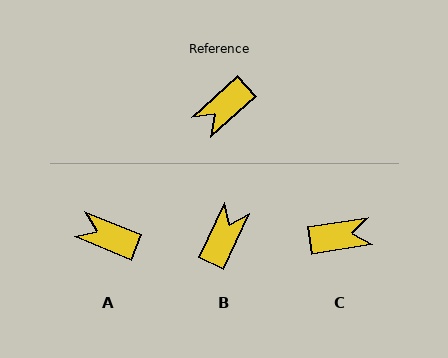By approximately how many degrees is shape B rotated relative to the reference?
Approximately 157 degrees clockwise.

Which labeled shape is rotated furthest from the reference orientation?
B, about 157 degrees away.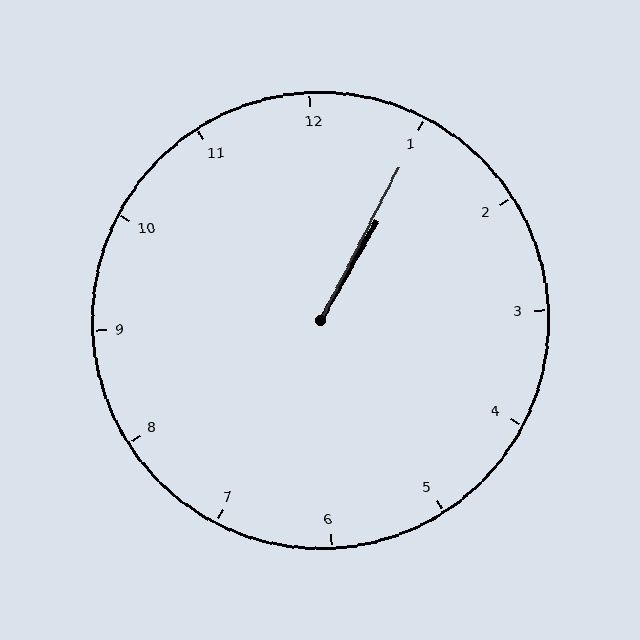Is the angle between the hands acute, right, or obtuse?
It is acute.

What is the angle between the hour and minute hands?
Approximately 2 degrees.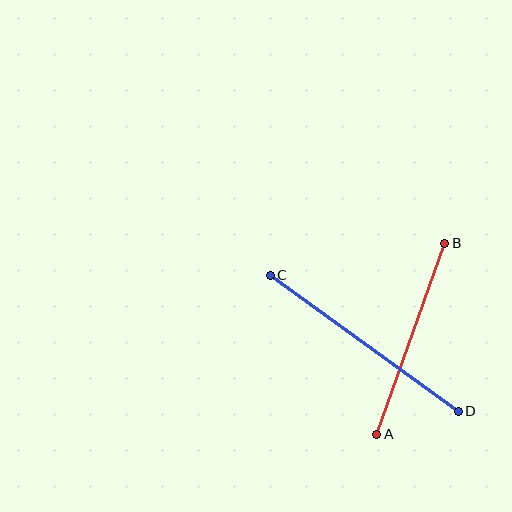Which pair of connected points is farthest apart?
Points C and D are farthest apart.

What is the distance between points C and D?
The distance is approximately 232 pixels.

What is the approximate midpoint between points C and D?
The midpoint is at approximately (364, 343) pixels.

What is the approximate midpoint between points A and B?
The midpoint is at approximately (411, 339) pixels.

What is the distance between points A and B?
The distance is approximately 202 pixels.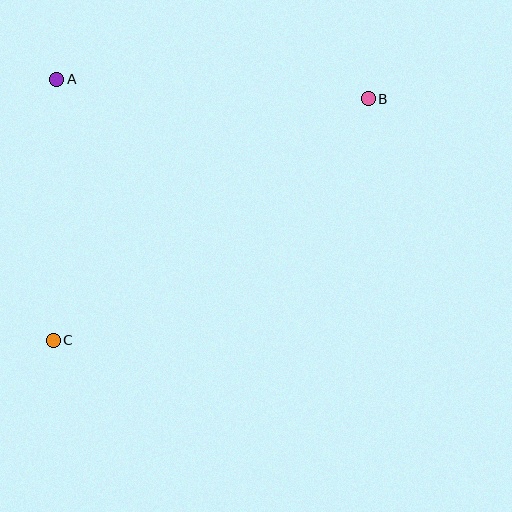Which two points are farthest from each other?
Points B and C are farthest from each other.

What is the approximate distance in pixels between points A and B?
The distance between A and B is approximately 312 pixels.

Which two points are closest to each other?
Points A and C are closest to each other.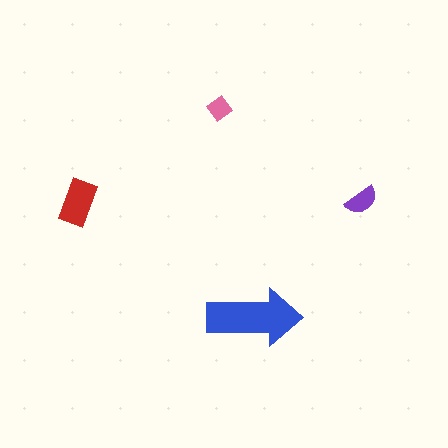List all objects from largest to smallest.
The blue arrow, the red rectangle, the purple semicircle, the pink diamond.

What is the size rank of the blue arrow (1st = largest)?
1st.